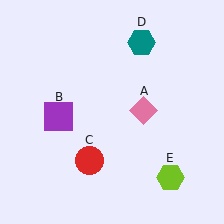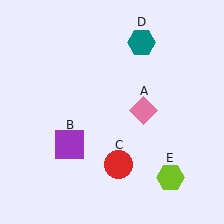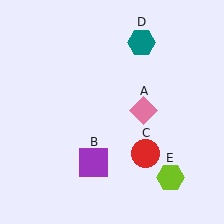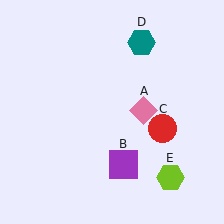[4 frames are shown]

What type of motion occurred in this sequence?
The purple square (object B), red circle (object C) rotated counterclockwise around the center of the scene.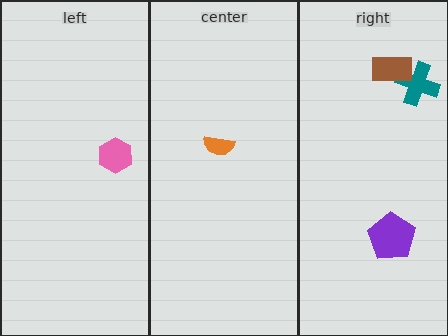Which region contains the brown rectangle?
The right region.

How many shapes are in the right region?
3.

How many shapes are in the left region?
1.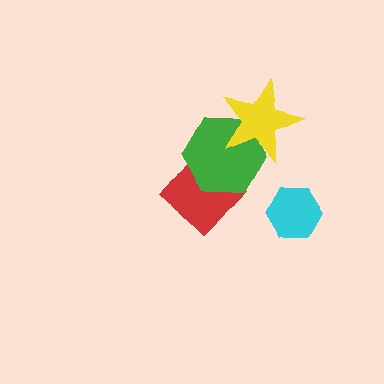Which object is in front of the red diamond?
The green hexagon is in front of the red diamond.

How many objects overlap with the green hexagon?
2 objects overlap with the green hexagon.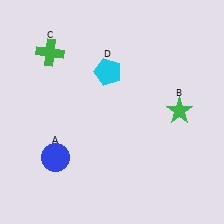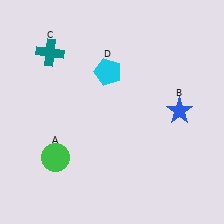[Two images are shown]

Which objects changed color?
A changed from blue to green. B changed from green to blue. C changed from green to teal.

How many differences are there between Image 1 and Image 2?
There are 3 differences between the two images.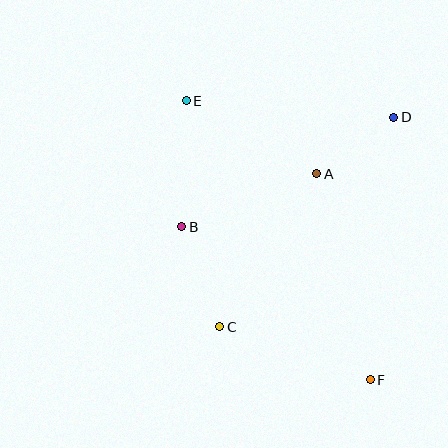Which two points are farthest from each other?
Points E and F are farthest from each other.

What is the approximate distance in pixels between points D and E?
The distance between D and E is approximately 208 pixels.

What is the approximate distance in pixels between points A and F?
The distance between A and F is approximately 213 pixels.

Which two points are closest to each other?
Points A and D are closest to each other.